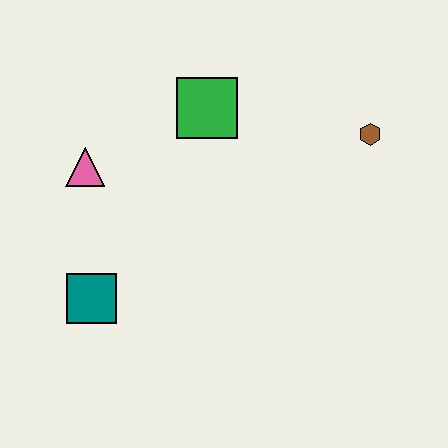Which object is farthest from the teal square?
The brown hexagon is farthest from the teal square.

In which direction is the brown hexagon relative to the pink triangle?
The brown hexagon is to the right of the pink triangle.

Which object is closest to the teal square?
The pink triangle is closest to the teal square.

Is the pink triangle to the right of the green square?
No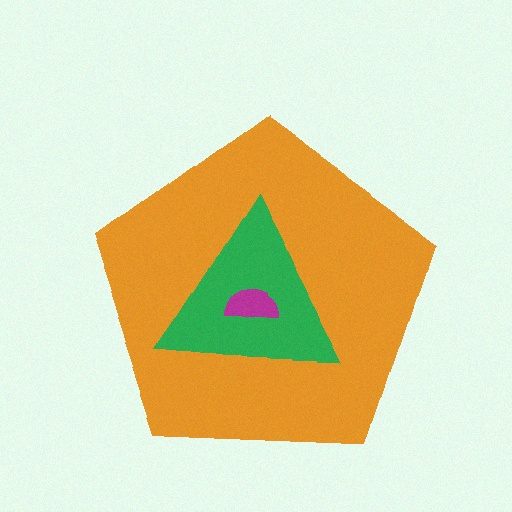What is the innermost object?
The magenta semicircle.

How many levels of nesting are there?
3.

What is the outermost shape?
The orange pentagon.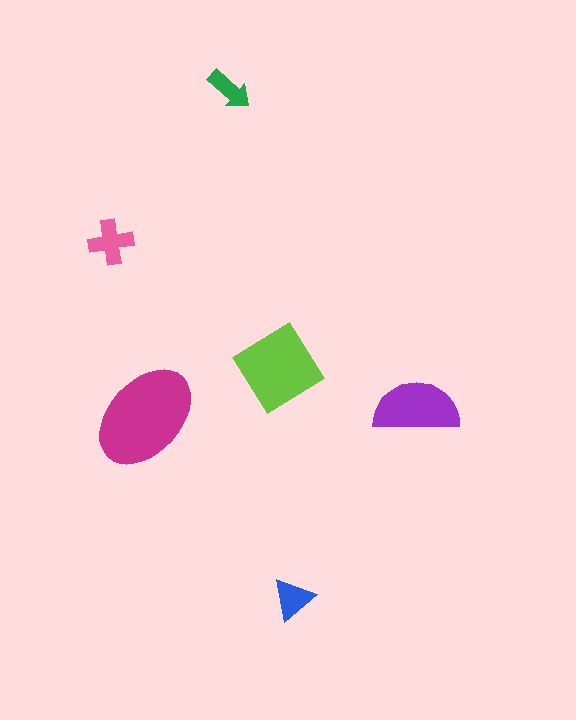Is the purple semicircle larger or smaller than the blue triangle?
Larger.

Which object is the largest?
The magenta ellipse.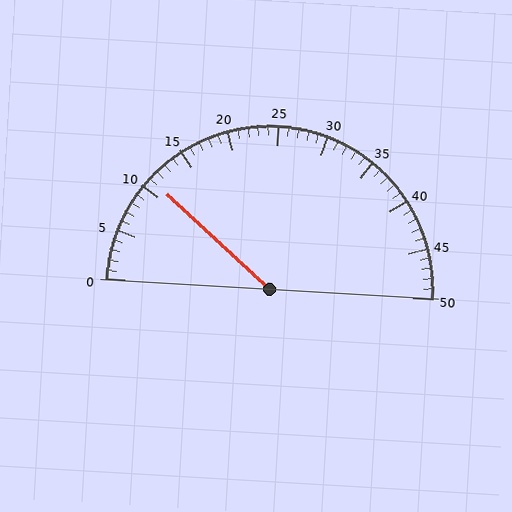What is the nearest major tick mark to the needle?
The nearest major tick mark is 10.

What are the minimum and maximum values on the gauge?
The gauge ranges from 0 to 50.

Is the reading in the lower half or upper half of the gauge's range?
The reading is in the lower half of the range (0 to 50).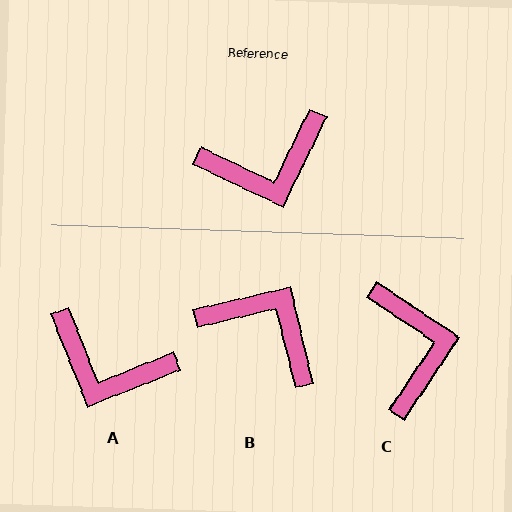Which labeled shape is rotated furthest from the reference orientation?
B, about 129 degrees away.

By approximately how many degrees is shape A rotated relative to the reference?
Approximately 43 degrees clockwise.